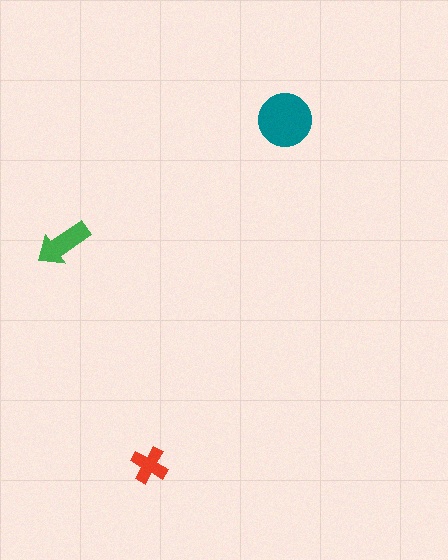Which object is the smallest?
The red cross.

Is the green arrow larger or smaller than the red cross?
Larger.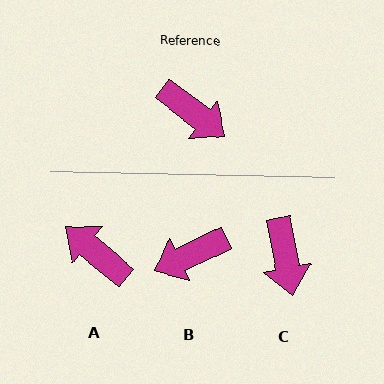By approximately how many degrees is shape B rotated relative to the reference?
Approximately 118 degrees clockwise.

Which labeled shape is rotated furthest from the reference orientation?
A, about 177 degrees away.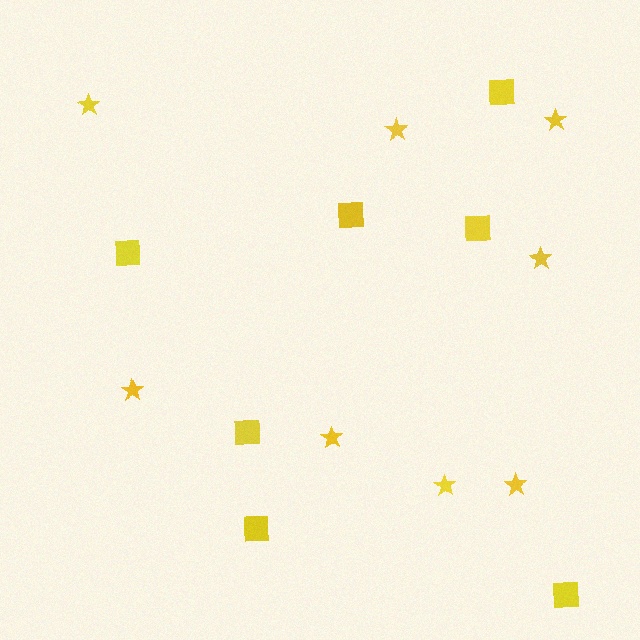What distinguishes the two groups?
There are 2 groups: one group of stars (8) and one group of squares (7).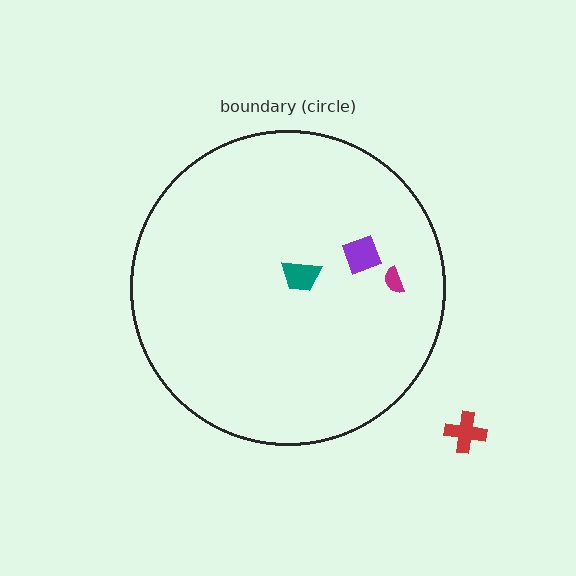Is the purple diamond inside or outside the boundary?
Inside.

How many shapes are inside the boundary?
3 inside, 1 outside.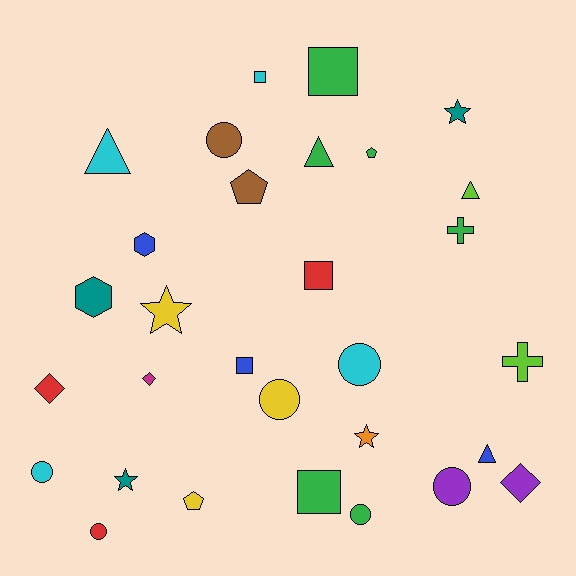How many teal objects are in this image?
There are 3 teal objects.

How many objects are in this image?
There are 30 objects.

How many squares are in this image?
There are 5 squares.